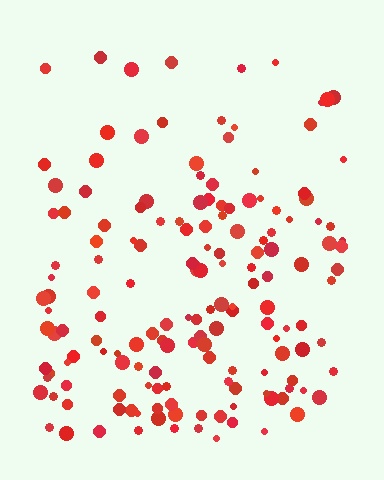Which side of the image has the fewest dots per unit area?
The top.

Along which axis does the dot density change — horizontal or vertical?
Vertical.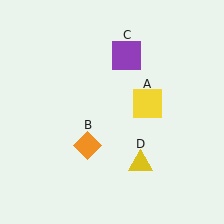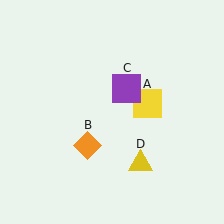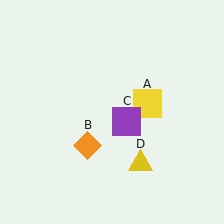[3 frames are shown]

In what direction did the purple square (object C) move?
The purple square (object C) moved down.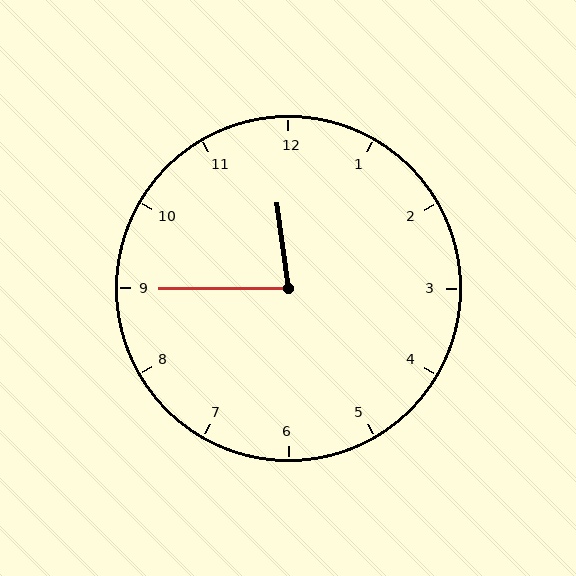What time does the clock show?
11:45.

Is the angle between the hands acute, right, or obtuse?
It is acute.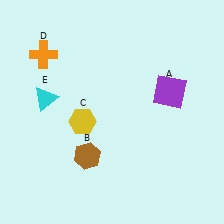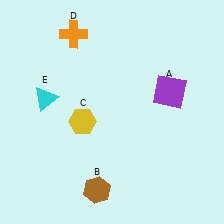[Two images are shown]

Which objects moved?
The objects that moved are: the brown hexagon (B), the orange cross (D).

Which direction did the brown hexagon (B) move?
The brown hexagon (B) moved down.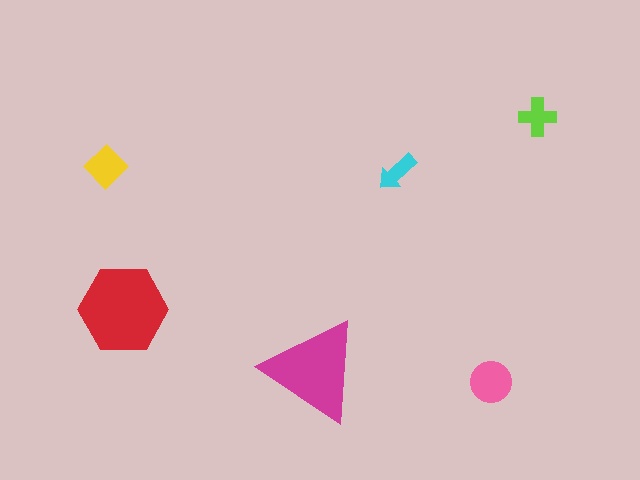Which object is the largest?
The red hexagon.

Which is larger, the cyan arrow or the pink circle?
The pink circle.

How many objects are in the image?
There are 6 objects in the image.